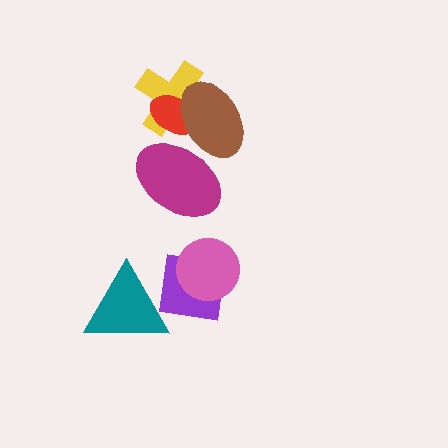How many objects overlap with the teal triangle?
1 object overlaps with the teal triangle.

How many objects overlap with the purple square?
2 objects overlap with the purple square.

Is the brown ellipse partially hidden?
Yes, it is partially covered by another shape.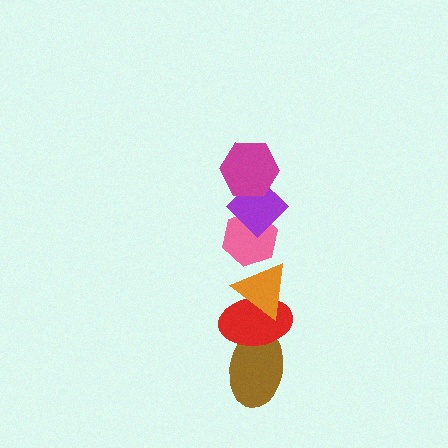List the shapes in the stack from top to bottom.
From top to bottom: the magenta hexagon, the purple diamond, the pink hexagon, the orange triangle, the red ellipse, the brown ellipse.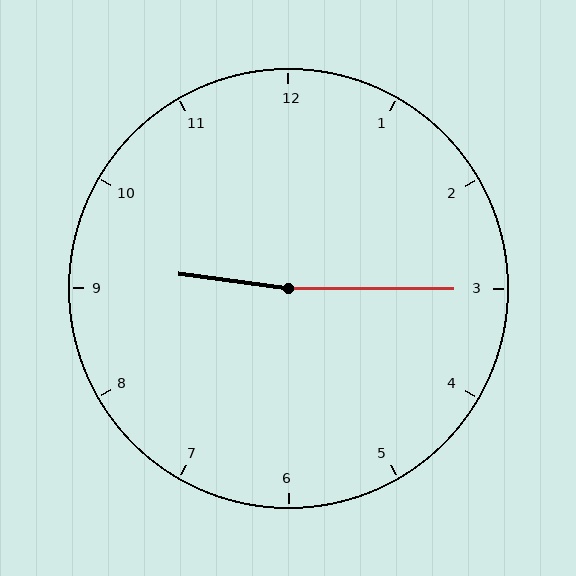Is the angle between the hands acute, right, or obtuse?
It is obtuse.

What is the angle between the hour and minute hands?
Approximately 172 degrees.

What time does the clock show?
9:15.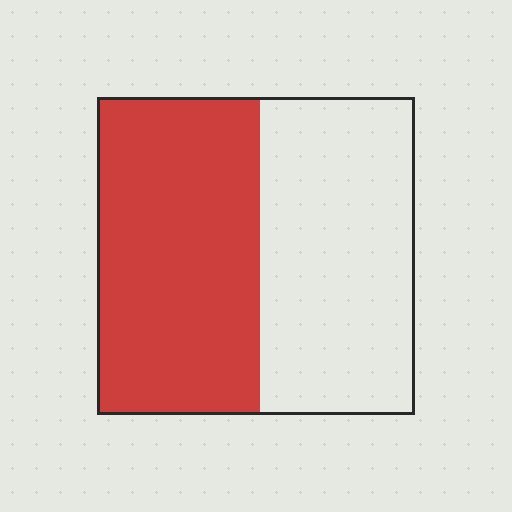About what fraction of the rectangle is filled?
About one half (1/2).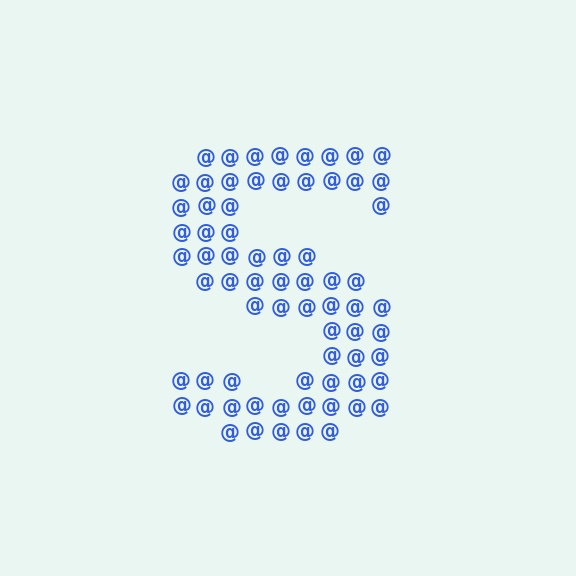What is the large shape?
The large shape is the letter S.